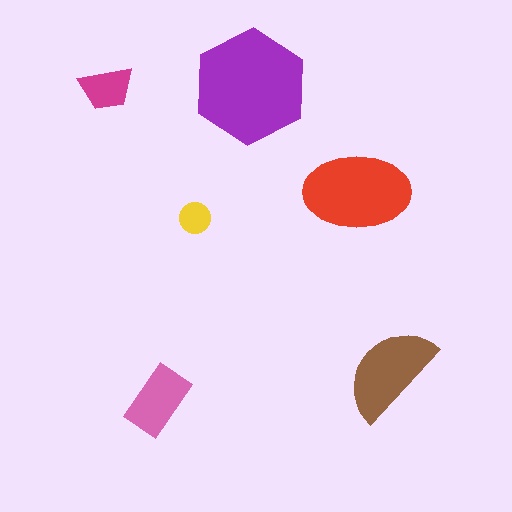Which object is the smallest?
The yellow circle.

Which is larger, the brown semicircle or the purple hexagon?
The purple hexagon.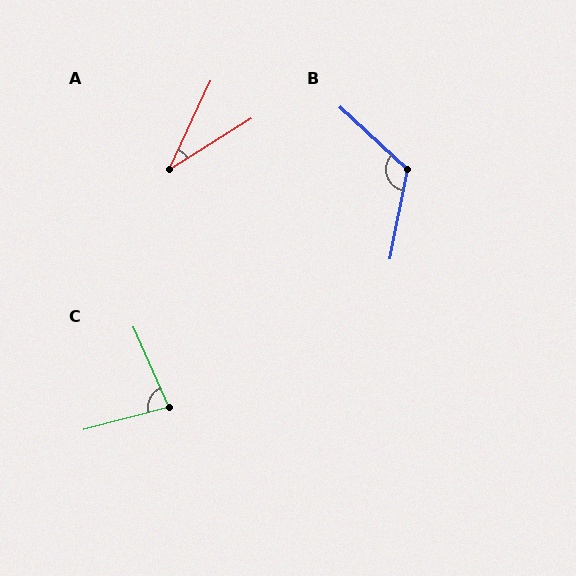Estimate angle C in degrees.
Approximately 81 degrees.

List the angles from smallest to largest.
A (33°), C (81°), B (121°).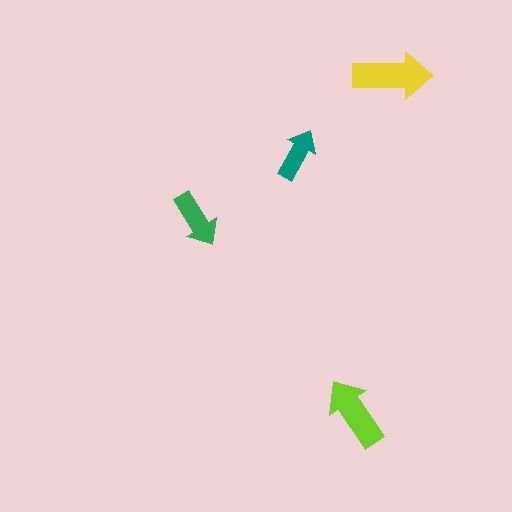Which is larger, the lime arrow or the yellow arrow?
The yellow one.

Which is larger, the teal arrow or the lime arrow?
The lime one.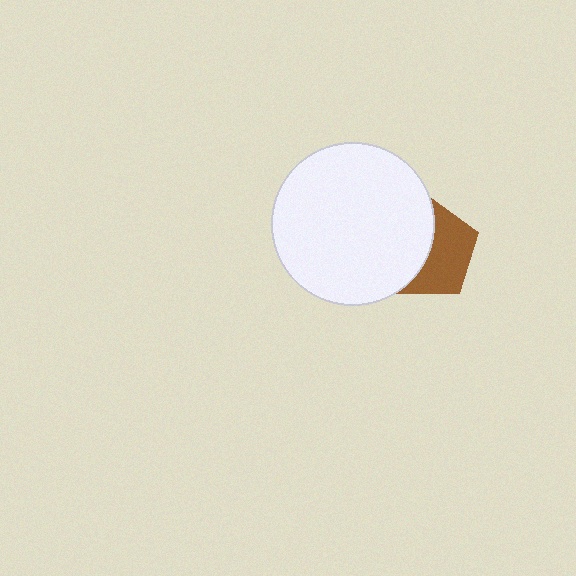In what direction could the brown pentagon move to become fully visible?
The brown pentagon could move right. That would shift it out from behind the white circle entirely.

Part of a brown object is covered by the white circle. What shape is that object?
It is a pentagon.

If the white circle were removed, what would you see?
You would see the complete brown pentagon.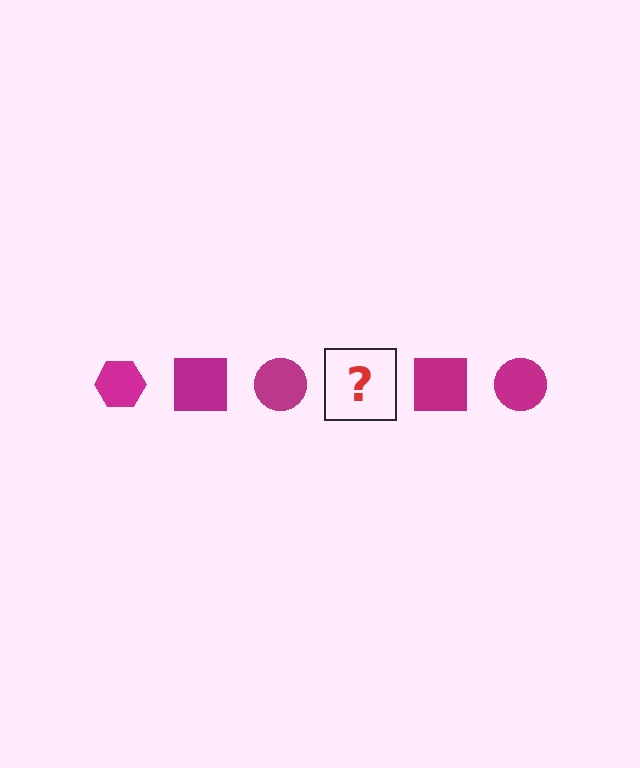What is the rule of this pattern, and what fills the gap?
The rule is that the pattern cycles through hexagon, square, circle shapes in magenta. The gap should be filled with a magenta hexagon.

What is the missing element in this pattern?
The missing element is a magenta hexagon.